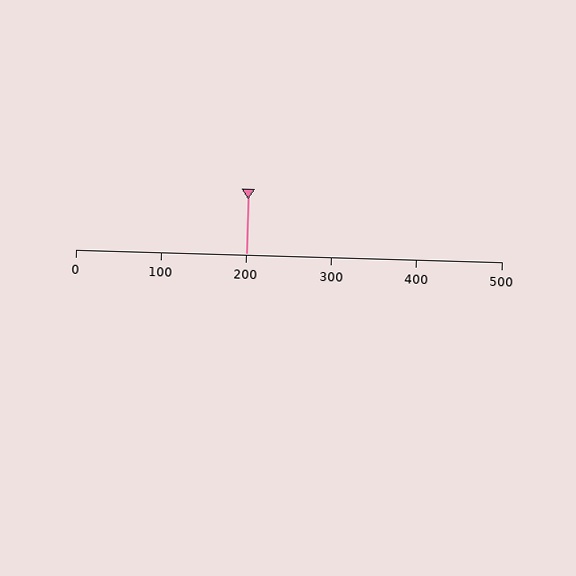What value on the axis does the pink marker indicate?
The marker indicates approximately 200.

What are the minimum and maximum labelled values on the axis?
The axis runs from 0 to 500.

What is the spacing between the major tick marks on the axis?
The major ticks are spaced 100 apart.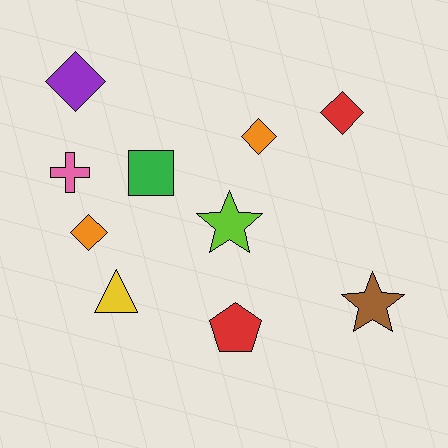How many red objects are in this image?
There are 2 red objects.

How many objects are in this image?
There are 10 objects.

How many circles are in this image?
There are no circles.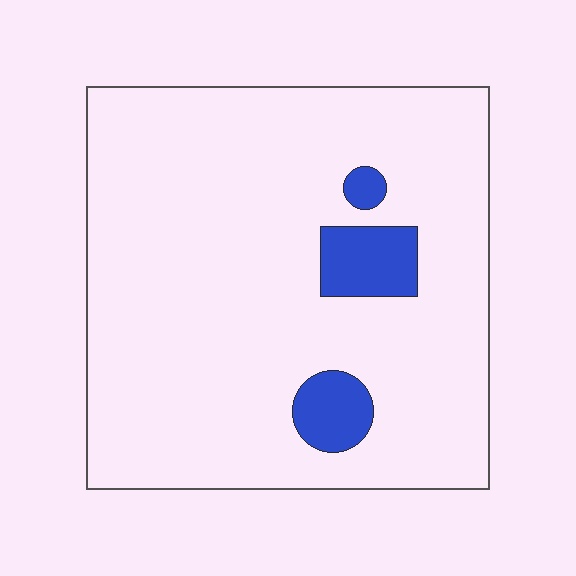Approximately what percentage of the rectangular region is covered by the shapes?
Approximately 10%.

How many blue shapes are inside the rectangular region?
3.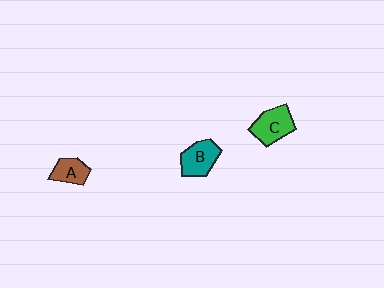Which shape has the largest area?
Shape C (green).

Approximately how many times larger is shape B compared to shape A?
Approximately 1.4 times.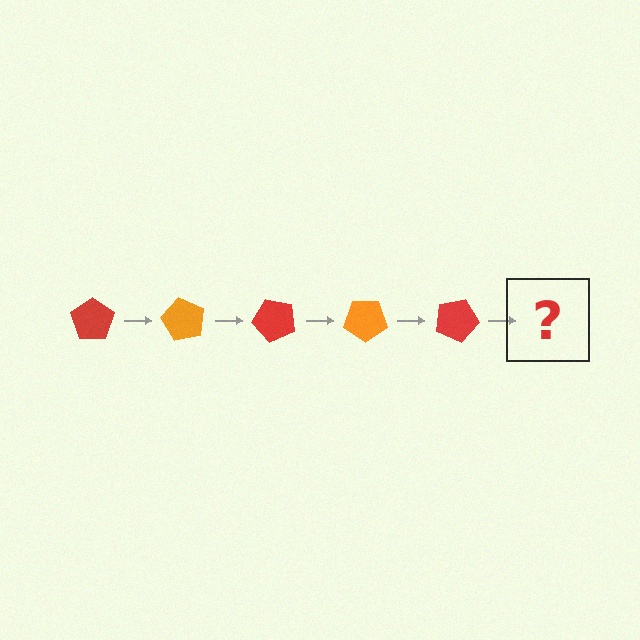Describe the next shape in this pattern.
It should be an orange pentagon, rotated 300 degrees from the start.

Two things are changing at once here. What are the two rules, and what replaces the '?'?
The two rules are that it rotates 60 degrees each step and the color cycles through red and orange. The '?' should be an orange pentagon, rotated 300 degrees from the start.